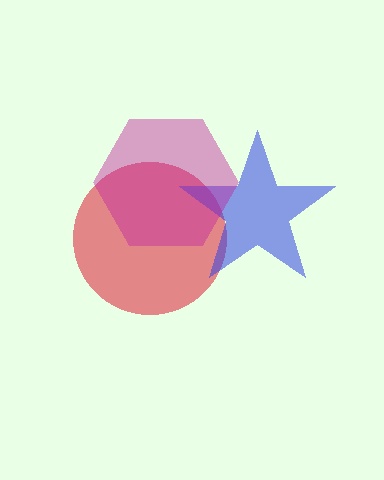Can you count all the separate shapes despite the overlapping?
Yes, there are 3 separate shapes.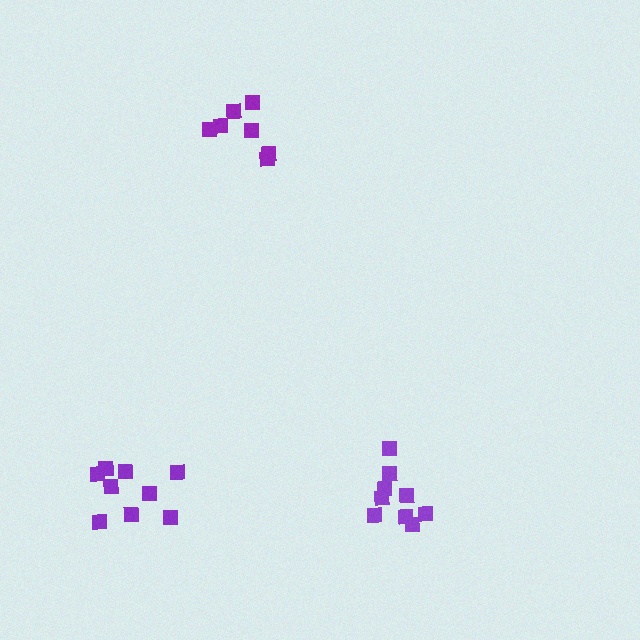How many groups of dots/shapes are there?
There are 3 groups.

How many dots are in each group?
Group 1: 9 dots, Group 2: 9 dots, Group 3: 7 dots (25 total).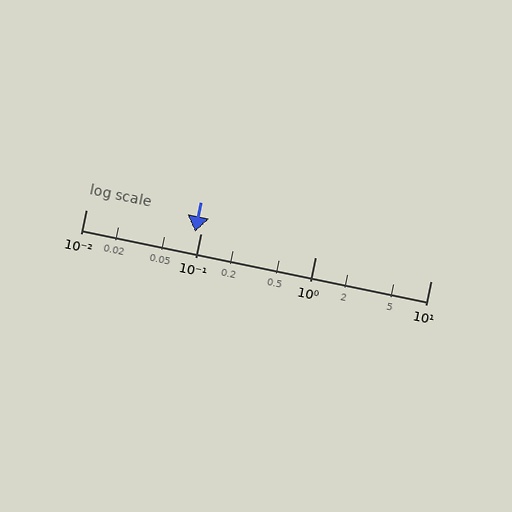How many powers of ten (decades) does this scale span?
The scale spans 3 decades, from 0.01 to 10.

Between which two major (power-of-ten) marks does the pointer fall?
The pointer is between 0.01 and 0.1.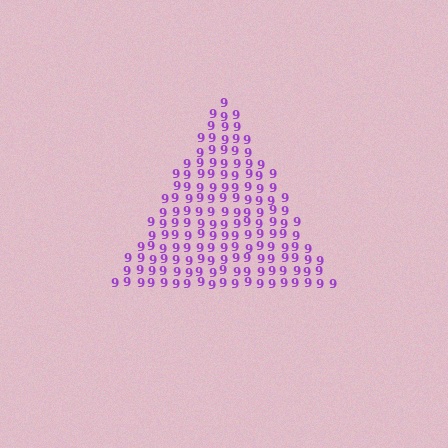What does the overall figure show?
The overall figure shows a triangle.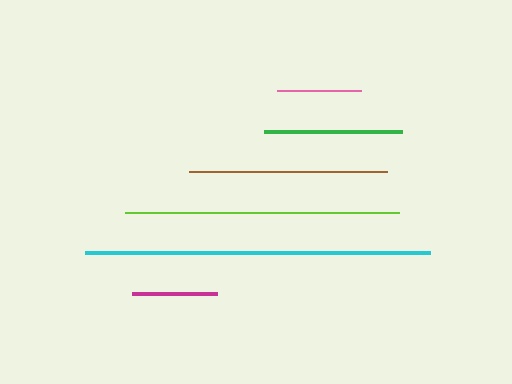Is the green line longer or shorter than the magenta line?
The green line is longer than the magenta line.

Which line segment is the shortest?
The pink line is the shortest at approximately 84 pixels.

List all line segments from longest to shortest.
From longest to shortest: cyan, lime, brown, green, magenta, pink.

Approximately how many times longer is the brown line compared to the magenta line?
The brown line is approximately 2.3 times the length of the magenta line.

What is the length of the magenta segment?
The magenta segment is approximately 85 pixels long.